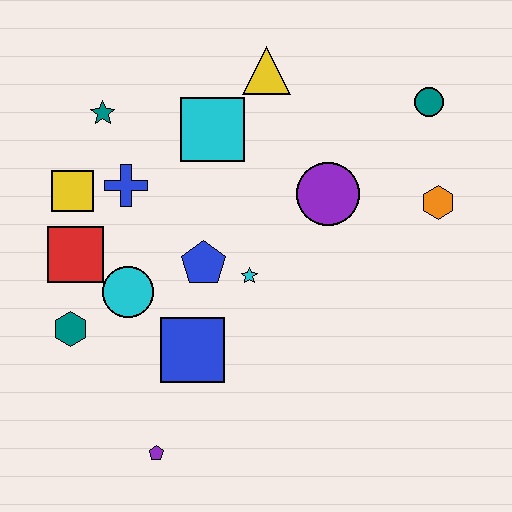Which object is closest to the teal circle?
The orange hexagon is closest to the teal circle.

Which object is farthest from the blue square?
The teal circle is farthest from the blue square.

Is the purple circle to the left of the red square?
No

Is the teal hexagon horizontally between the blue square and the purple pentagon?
No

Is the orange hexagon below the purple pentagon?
No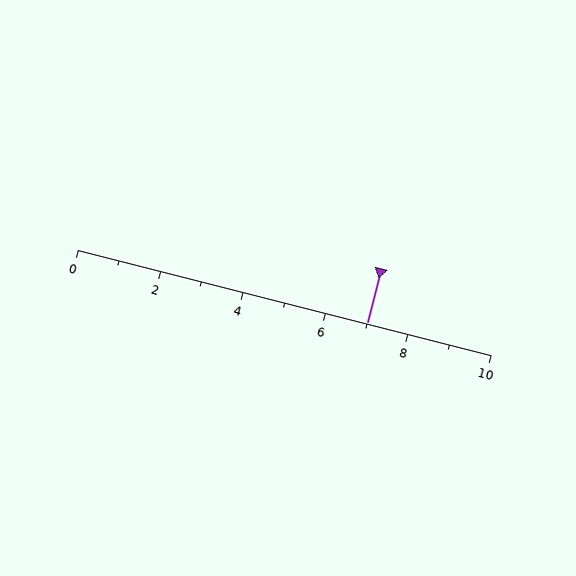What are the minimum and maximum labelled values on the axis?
The axis runs from 0 to 10.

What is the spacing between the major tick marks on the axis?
The major ticks are spaced 2 apart.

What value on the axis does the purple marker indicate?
The marker indicates approximately 7.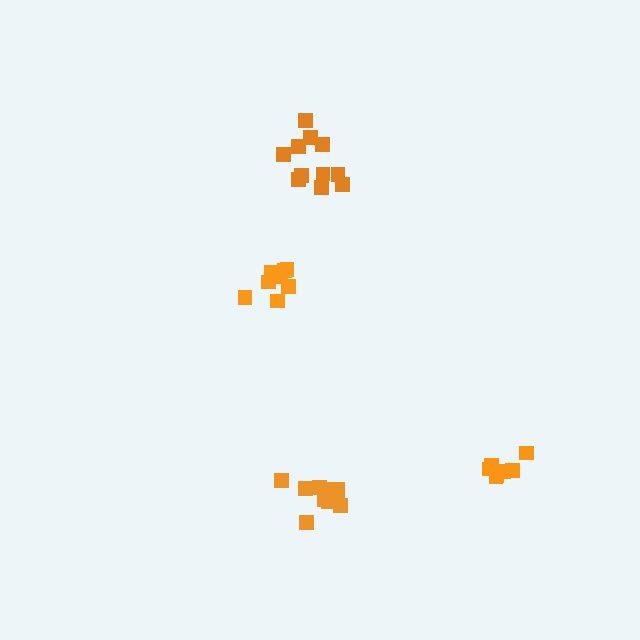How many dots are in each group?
Group 1: 11 dots, Group 2: 11 dots, Group 3: 7 dots, Group 4: 8 dots (37 total).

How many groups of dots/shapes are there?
There are 4 groups.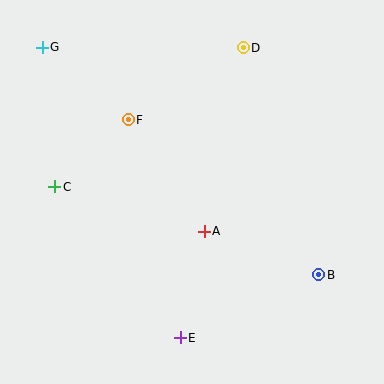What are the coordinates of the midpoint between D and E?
The midpoint between D and E is at (212, 193).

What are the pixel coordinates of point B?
Point B is at (319, 275).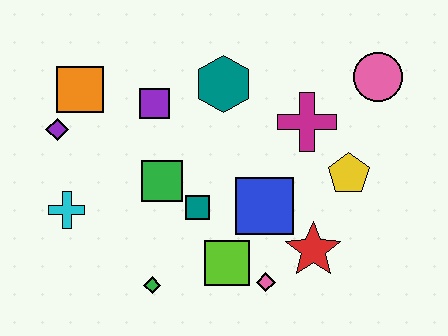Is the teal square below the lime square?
No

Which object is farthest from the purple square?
The pink circle is farthest from the purple square.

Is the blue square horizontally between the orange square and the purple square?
No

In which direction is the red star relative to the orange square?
The red star is to the right of the orange square.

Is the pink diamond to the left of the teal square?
No